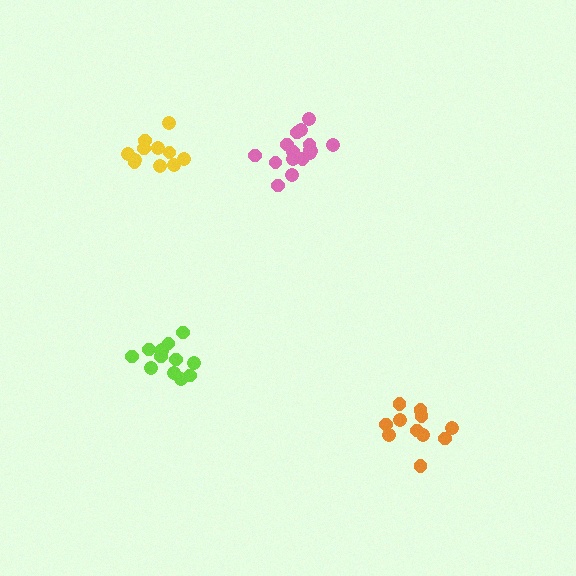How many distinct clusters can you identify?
There are 4 distinct clusters.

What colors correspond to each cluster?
The clusters are colored: lime, pink, orange, yellow.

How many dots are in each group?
Group 1: 13 dots, Group 2: 16 dots, Group 3: 11 dots, Group 4: 11 dots (51 total).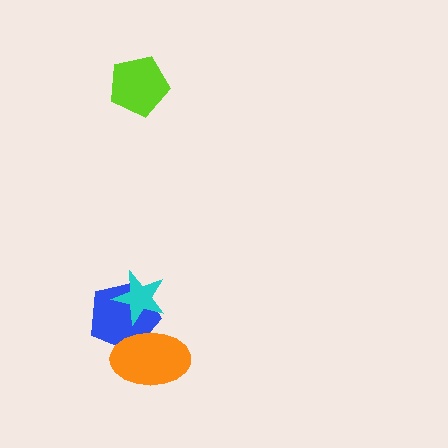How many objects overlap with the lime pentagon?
0 objects overlap with the lime pentagon.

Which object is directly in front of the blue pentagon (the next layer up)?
The orange ellipse is directly in front of the blue pentagon.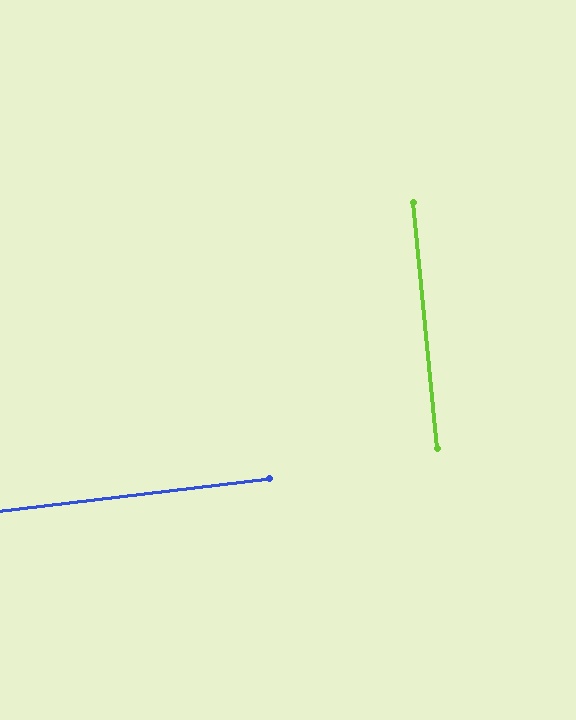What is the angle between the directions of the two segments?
Approximately 89 degrees.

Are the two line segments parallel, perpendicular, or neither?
Perpendicular — they meet at approximately 89°.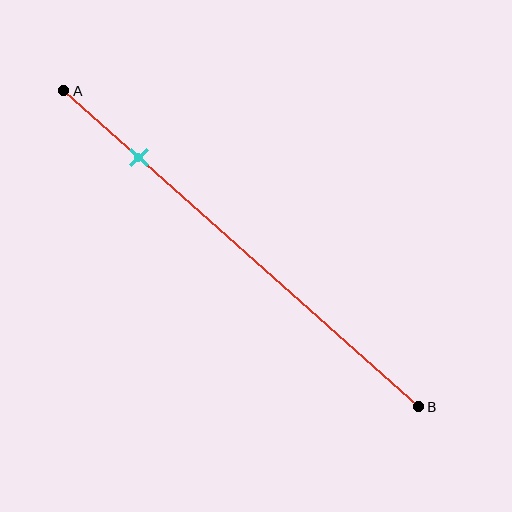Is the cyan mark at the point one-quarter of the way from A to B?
No, the mark is at about 20% from A, not at the 25% one-quarter point.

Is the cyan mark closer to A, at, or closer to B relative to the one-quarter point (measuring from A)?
The cyan mark is closer to point A than the one-quarter point of segment AB.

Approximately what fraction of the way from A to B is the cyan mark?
The cyan mark is approximately 20% of the way from A to B.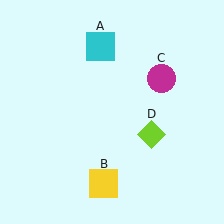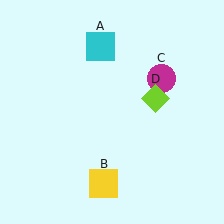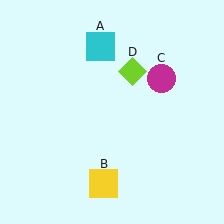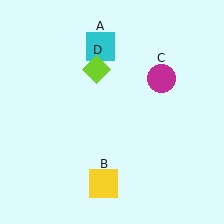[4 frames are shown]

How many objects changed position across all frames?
1 object changed position: lime diamond (object D).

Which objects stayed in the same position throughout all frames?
Cyan square (object A) and yellow square (object B) and magenta circle (object C) remained stationary.